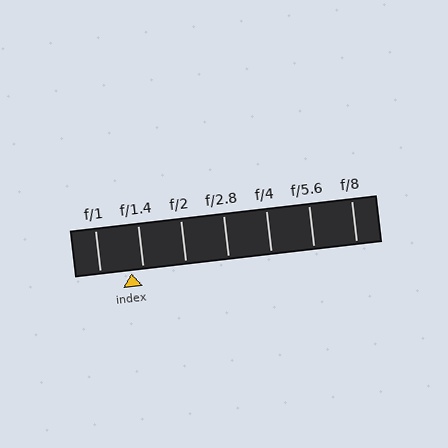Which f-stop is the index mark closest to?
The index mark is closest to f/1.4.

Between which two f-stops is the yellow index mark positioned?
The index mark is between f/1 and f/1.4.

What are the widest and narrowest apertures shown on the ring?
The widest aperture shown is f/1 and the narrowest is f/8.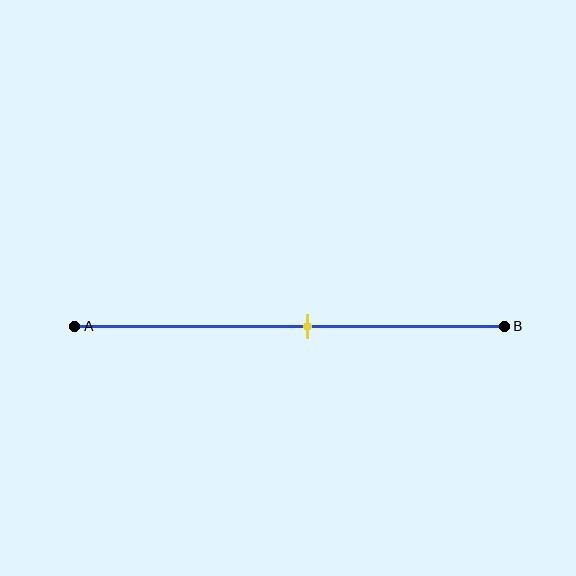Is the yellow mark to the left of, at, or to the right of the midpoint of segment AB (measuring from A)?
The yellow mark is to the right of the midpoint of segment AB.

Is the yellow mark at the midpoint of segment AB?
No, the mark is at about 55% from A, not at the 50% midpoint.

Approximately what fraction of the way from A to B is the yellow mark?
The yellow mark is approximately 55% of the way from A to B.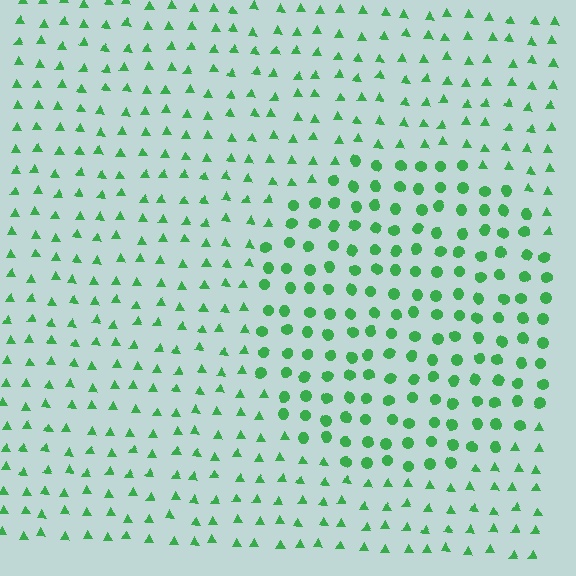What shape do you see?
I see a circle.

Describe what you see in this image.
The image is filled with small green elements arranged in a uniform grid. A circle-shaped region contains circles, while the surrounding area contains triangles. The boundary is defined purely by the change in element shape.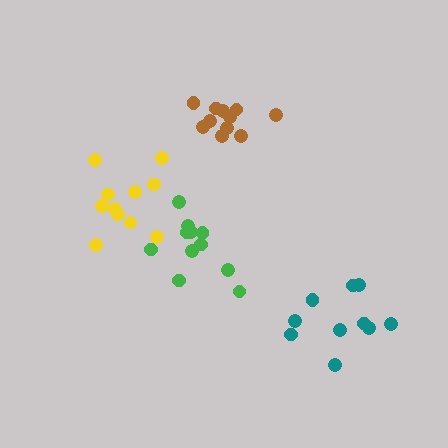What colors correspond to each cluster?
The clusters are colored: brown, teal, yellow, green.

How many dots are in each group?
Group 1: 11 dots, Group 2: 10 dots, Group 3: 11 dots, Group 4: 11 dots (43 total).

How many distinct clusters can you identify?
There are 4 distinct clusters.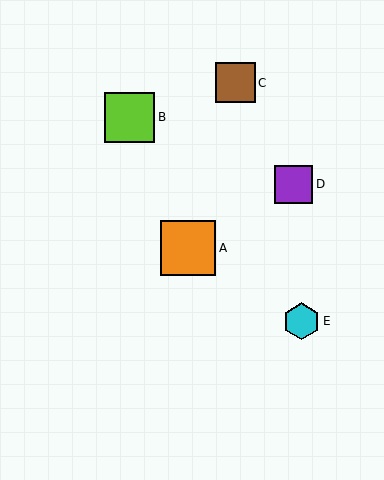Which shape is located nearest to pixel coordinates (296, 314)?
The cyan hexagon (labeled E) at (302, 321) is nearest to that location.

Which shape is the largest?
The orange square (labeled A) is the largest.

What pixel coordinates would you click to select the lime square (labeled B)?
Click at (130, 117) to select the lime square B.